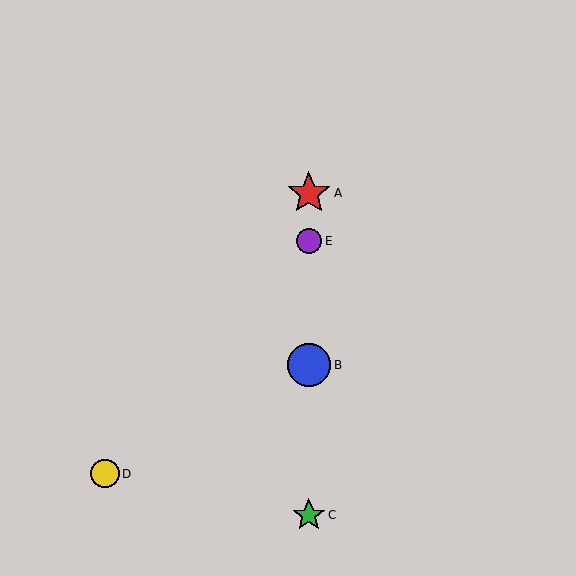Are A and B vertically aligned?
Yes, both are at x≈309.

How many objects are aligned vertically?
4 objects (A, B, C, E) are aligned vertically.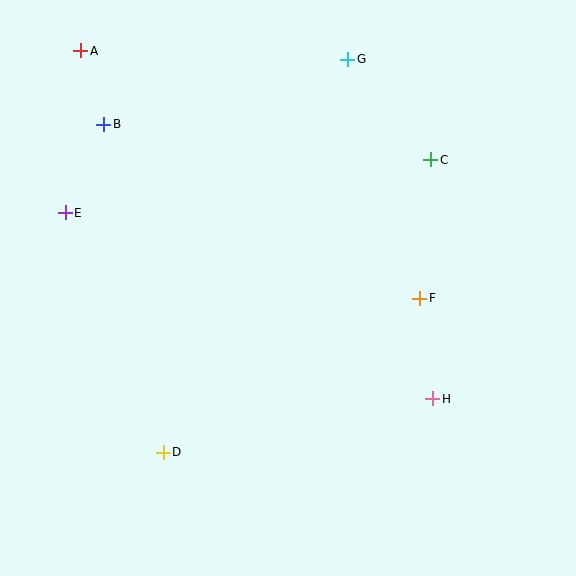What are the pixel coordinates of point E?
Point E is at (65, 213).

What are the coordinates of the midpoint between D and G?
The midpoint between D and G is at (256, 256).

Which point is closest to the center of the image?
Point F at (420, 298) is closest to the center.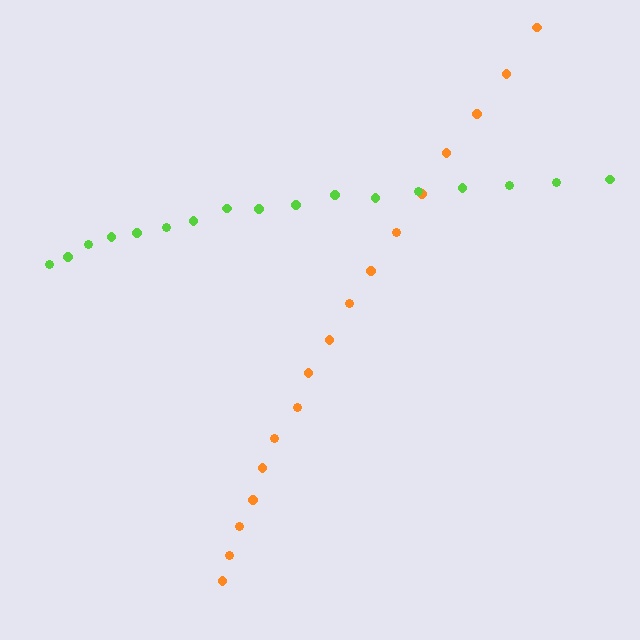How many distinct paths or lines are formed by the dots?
There are 2 distinct paths.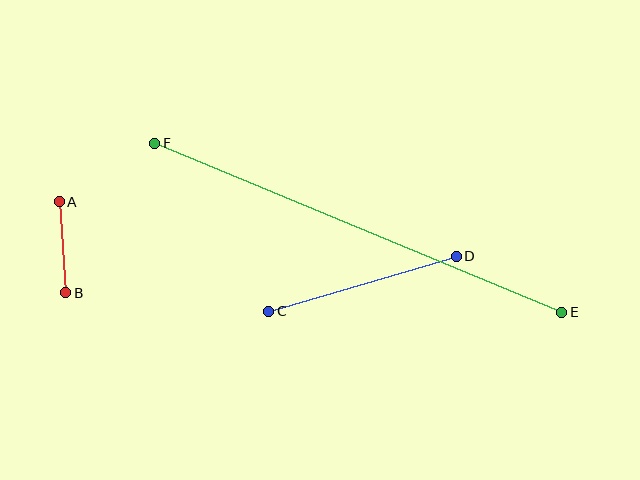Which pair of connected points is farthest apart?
Points E and F are farthest apart.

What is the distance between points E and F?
The distance is approximately 441 pixels.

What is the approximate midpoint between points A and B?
The midpoint is at approximately (63, 247) pixels.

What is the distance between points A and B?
The distance is approximately 91 pixels.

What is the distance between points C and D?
The distance is approximately 195 pixels.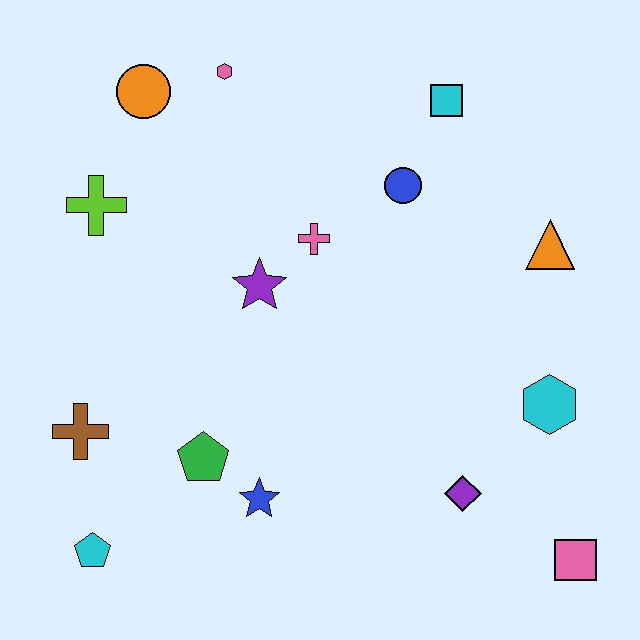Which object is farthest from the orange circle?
The pink square is farthest from the orange circle.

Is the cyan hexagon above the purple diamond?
Yes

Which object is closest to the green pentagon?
The blue star is closest to the green pentagon.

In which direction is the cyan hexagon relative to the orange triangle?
The cyan hexagon is below the orange triangle.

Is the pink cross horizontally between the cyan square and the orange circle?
Yes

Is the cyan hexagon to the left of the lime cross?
No